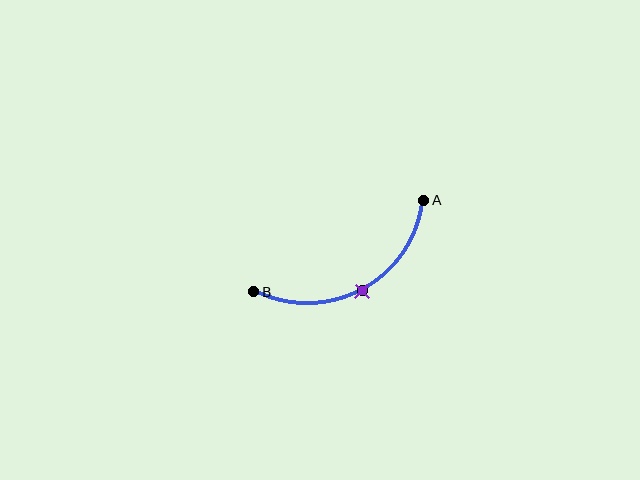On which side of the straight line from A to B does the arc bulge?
The arc bulges below the straight line connecting A and B.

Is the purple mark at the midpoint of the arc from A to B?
Yes. The purple mark lies on the arc at equal arc-length from both A and B — it is the arc midpoint.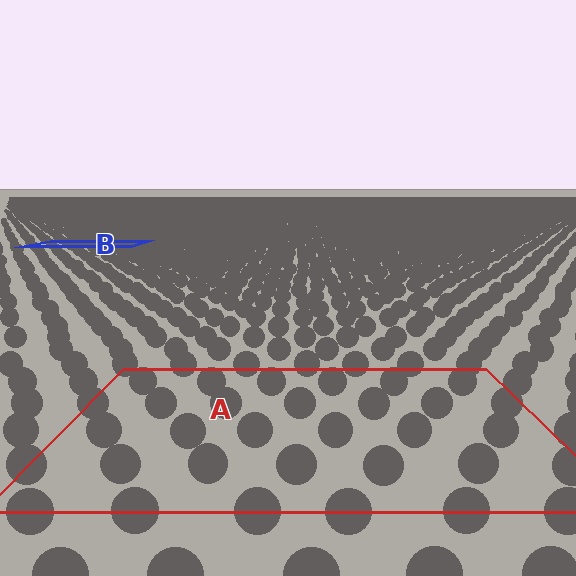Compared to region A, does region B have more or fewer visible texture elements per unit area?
Region B has more texture elements per unit area — they are packed more densely because it is farther away.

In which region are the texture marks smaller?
The texture marks are smaller in region B, because it is farther away.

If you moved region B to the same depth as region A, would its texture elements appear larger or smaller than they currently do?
They would appear larger. At a closer depth, the same texture elements are projected at a bigger on-screen size.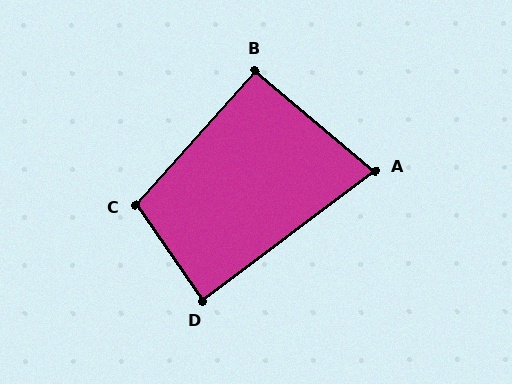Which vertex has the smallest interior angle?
A, at approximately 77 degrees.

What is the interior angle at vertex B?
Approximately 92 degrees (approximately right).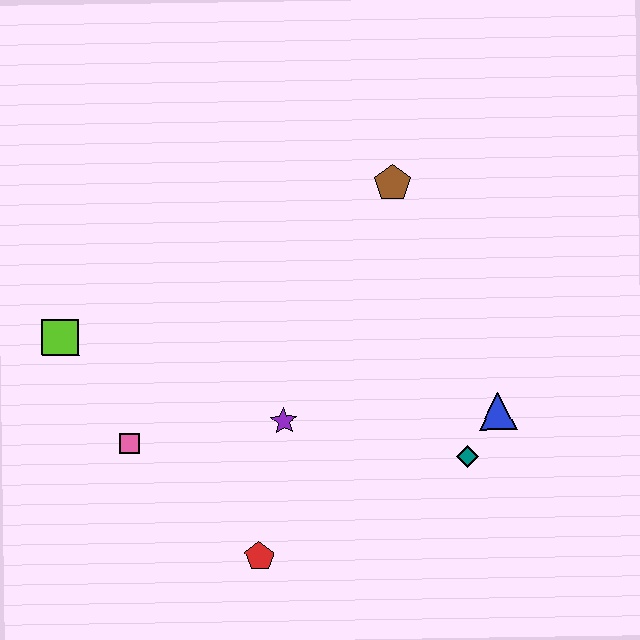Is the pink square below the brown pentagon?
Yes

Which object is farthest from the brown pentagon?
The red pentagon is farthest from the brown pentagon.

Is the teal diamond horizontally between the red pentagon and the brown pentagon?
No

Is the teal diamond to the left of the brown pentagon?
No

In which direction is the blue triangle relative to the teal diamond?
The blue triangle is above the teal diamond.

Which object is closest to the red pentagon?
The purple star is closest to the red pentagon.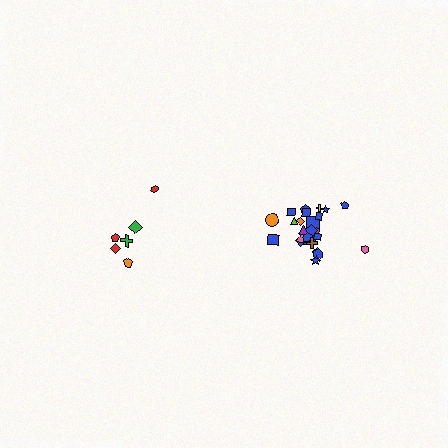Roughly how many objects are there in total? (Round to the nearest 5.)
Roughly 30 objects in total.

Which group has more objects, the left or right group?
The right group.